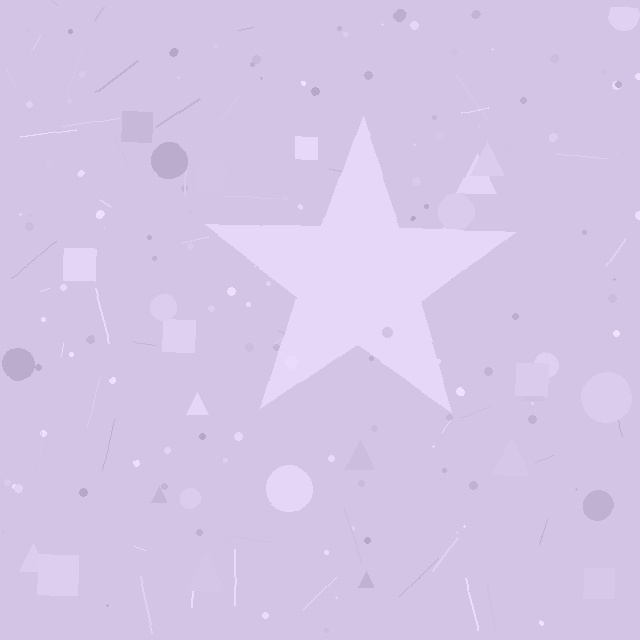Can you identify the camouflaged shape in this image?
The camouflaged shape is a star.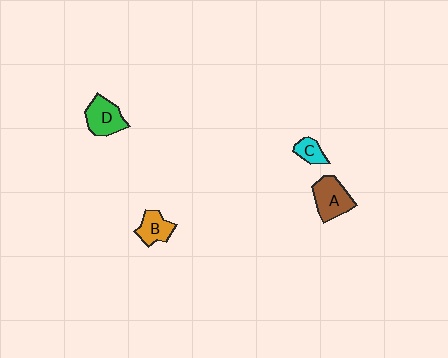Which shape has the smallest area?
Shape C (cyan).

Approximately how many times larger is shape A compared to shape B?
Approximately 1.4 times.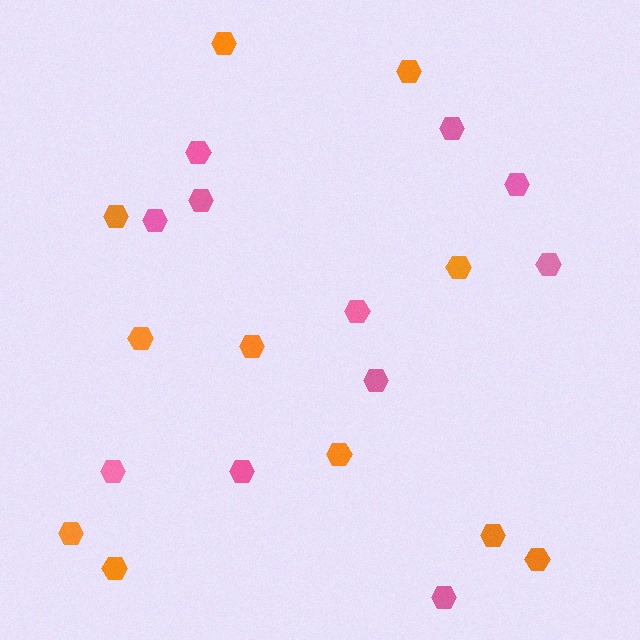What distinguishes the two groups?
There are 2 groups: one group of orange hexagons (11) and one group of pink hexagons (11).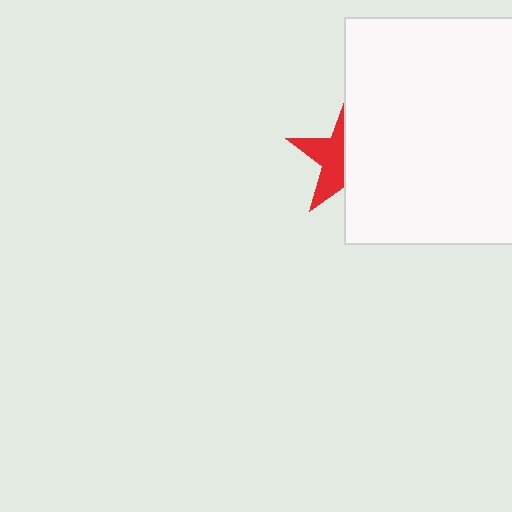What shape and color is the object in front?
The object in front is a white rectangle.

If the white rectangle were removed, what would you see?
You would see the complete red star.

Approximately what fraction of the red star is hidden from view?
Roughly 56% of the red star is hidden behind the white rectangle.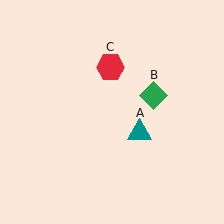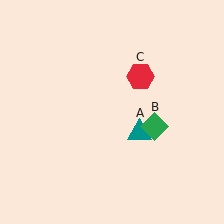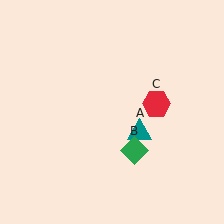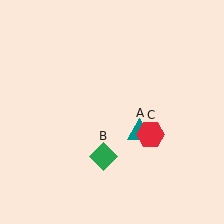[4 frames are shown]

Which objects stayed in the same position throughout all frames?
Teal triangle (object A) remained stationary.